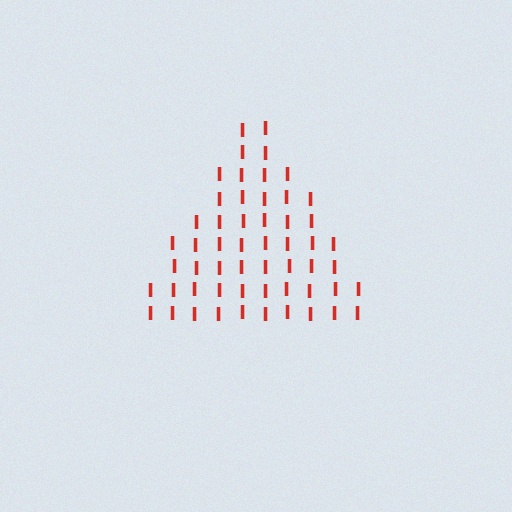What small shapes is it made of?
It is made of small letter I's.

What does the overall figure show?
The overall figure shows a triangle.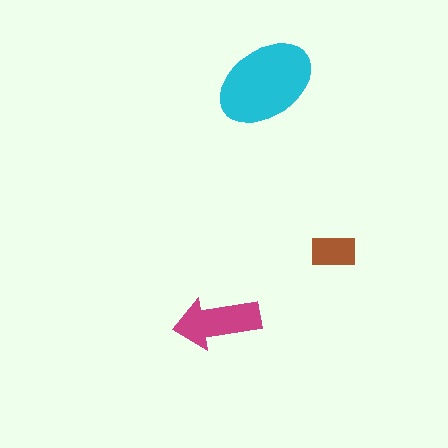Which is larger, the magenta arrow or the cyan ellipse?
The cyan ellipse.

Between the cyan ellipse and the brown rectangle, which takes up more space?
The cyan ellipse.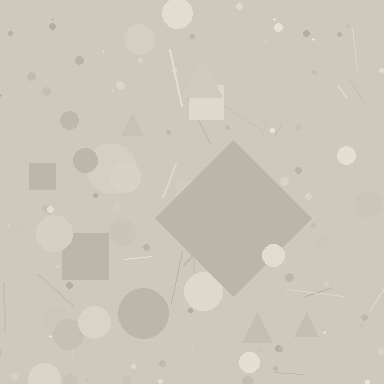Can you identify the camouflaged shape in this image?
The camouflaged shape is a diamond.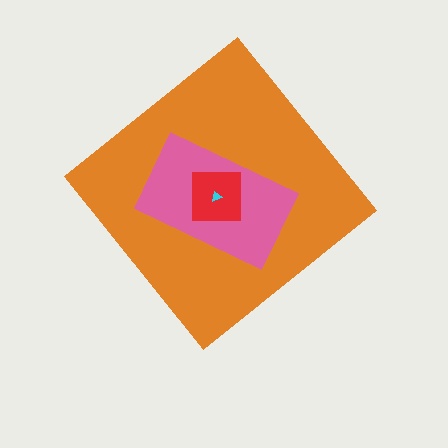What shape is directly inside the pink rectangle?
The red square.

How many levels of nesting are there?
4.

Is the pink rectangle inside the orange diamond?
Yes.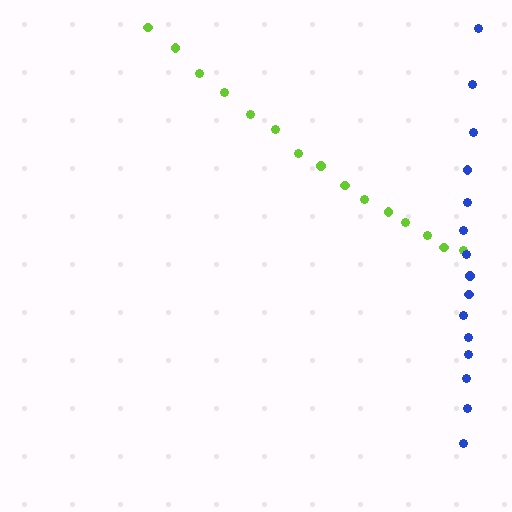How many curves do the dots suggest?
There are 2 distinct paths.